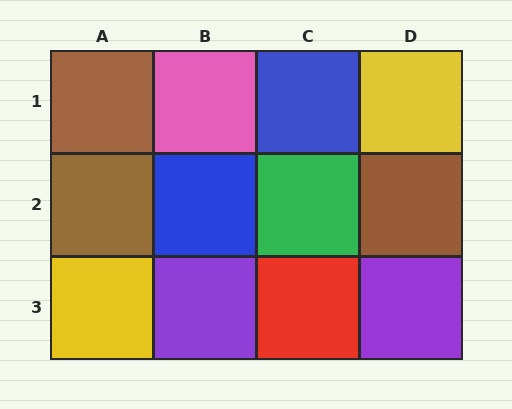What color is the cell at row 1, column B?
Pink.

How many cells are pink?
1 cell is pink.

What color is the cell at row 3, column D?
Purple.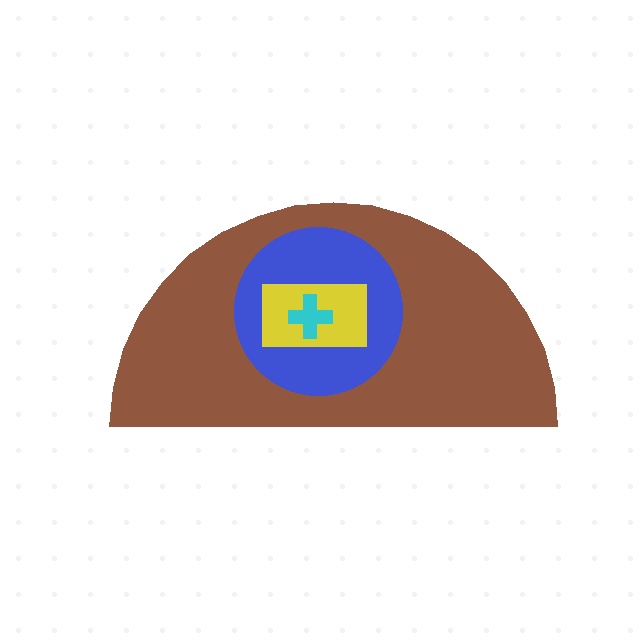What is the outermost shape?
The brown semicircle.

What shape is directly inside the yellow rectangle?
The cyan cross.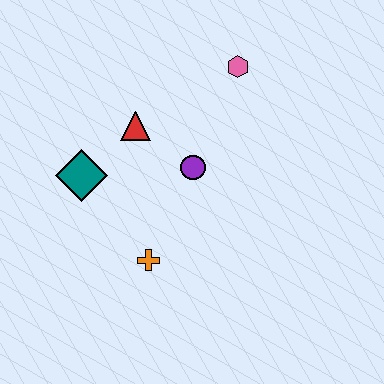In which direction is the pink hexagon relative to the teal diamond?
The pink hexagon is to the right of the teal diamond.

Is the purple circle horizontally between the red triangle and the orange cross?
No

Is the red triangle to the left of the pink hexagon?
Yes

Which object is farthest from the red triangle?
The orange cross is farthest from the red triangle.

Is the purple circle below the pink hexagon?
Yes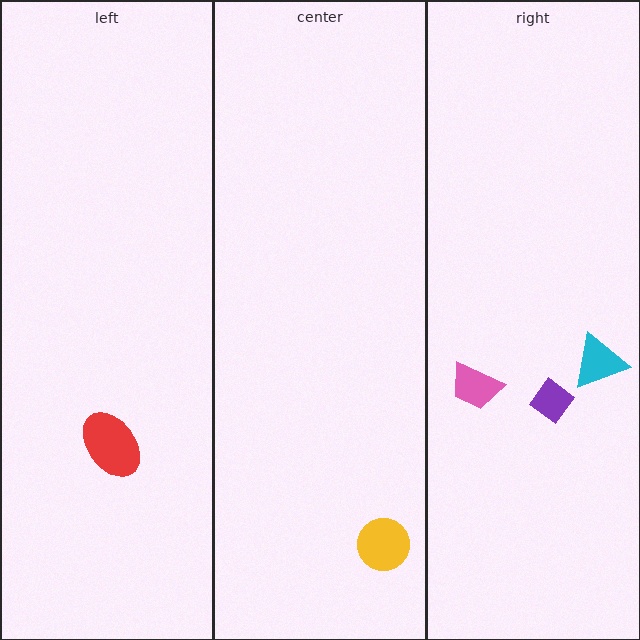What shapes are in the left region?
The red ellipse.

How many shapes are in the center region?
1.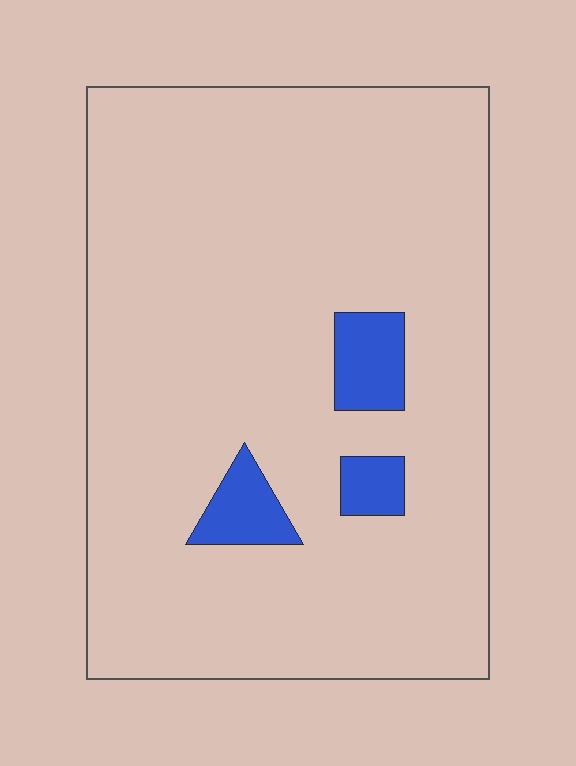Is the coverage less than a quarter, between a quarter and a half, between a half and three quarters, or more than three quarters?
Less than a quarter.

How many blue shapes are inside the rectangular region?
3.